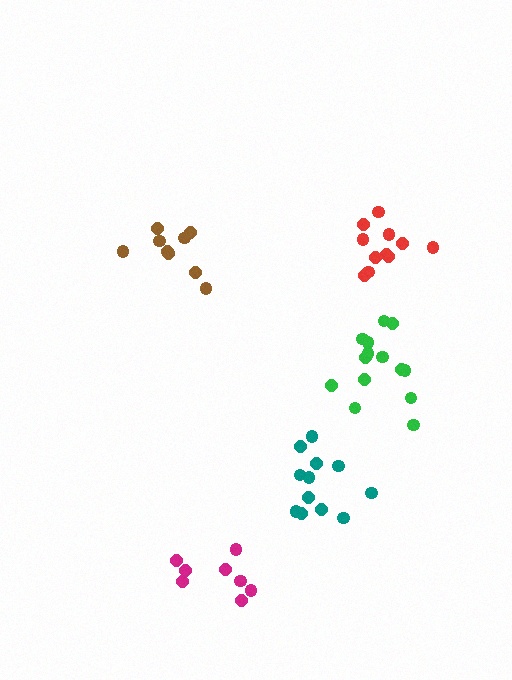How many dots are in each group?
Group 1: 8 dots, Group 2: 12 dots, Group 3: 9 dots, Group 4: 11 dots, Group 5: 14 dots (54 total).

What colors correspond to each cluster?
The clusters are colored: magenta, teal, brown, red, green.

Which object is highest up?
The brown cluster is topmost.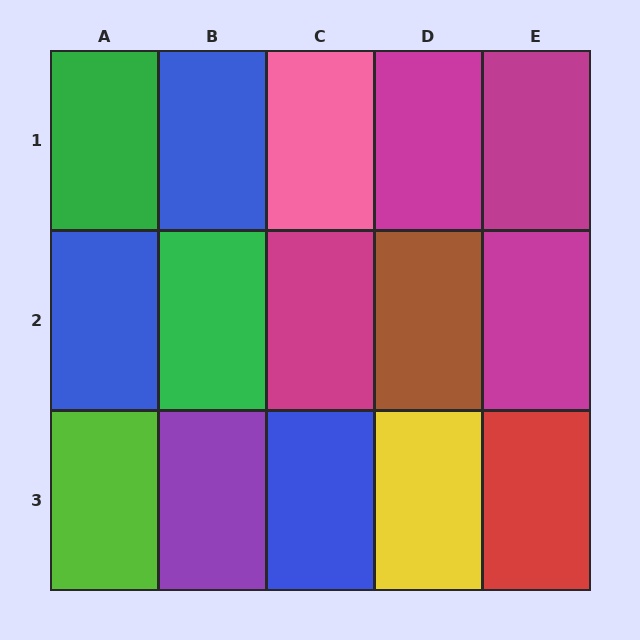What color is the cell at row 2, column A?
Blue.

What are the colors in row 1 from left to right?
Green, blue, pink, magenta, magenta.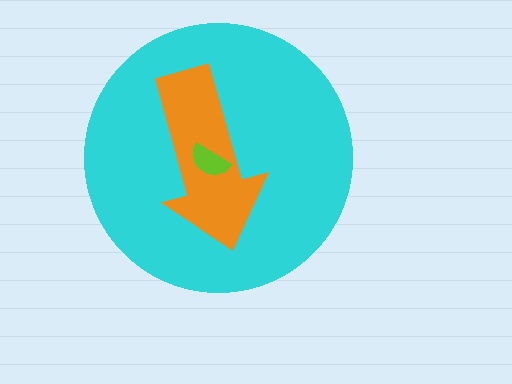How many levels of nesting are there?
3.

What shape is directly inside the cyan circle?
The orange arrow.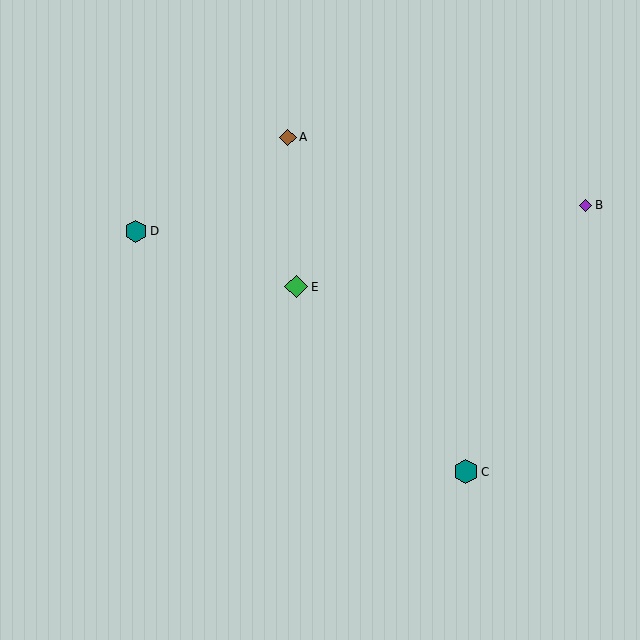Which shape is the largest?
The teal hexagon (labeled C) is the largest.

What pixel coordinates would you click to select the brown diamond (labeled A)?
Click at (288, 137) to select the brown diamond A.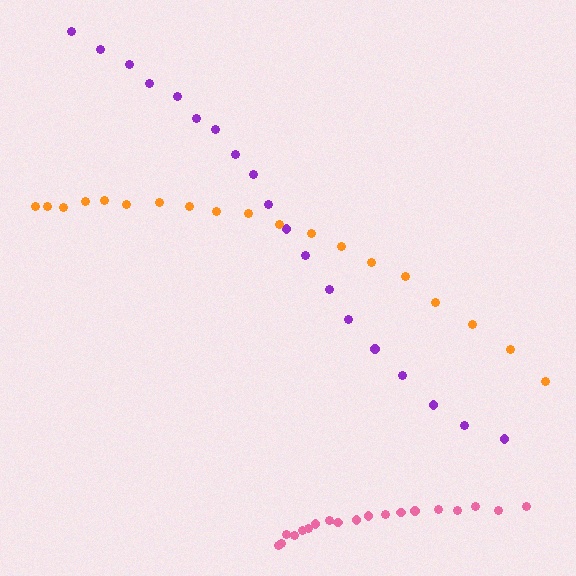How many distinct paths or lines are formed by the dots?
There are 3 distinct paths.